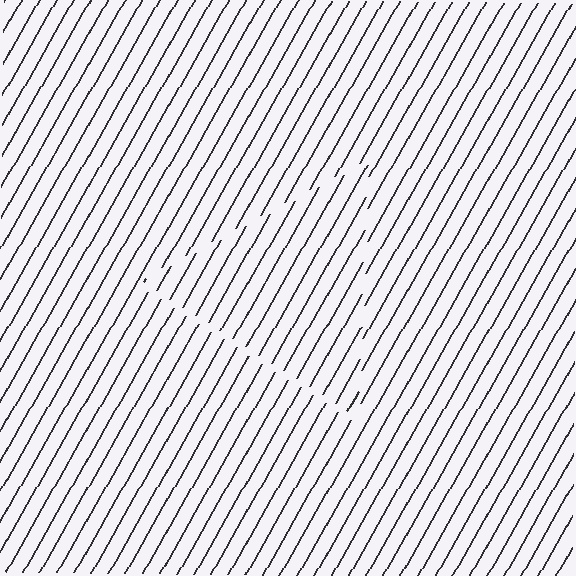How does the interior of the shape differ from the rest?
The interior of the shape contains the same grating, shifted by half a period — the contour is defined by the phase discontinuity where line-ends from the inner and outer gratings abut.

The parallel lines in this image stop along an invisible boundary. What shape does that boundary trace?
An illusory triangle. The interior of the shape contains the same grating, shifted by half a period — the contour is defined by the phase discontinuity where line-ends from the inner and outer gratings abut.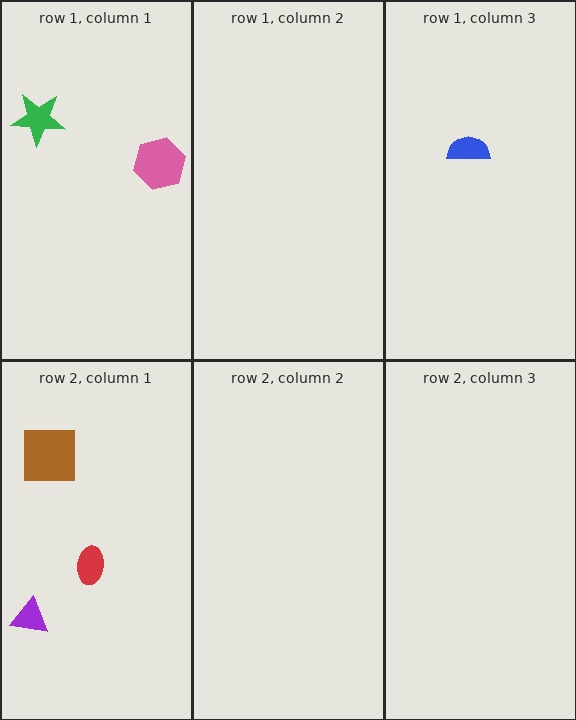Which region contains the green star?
The row 1, column 1 region.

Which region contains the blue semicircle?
The row 1, column 3 region.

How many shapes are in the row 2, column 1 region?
3.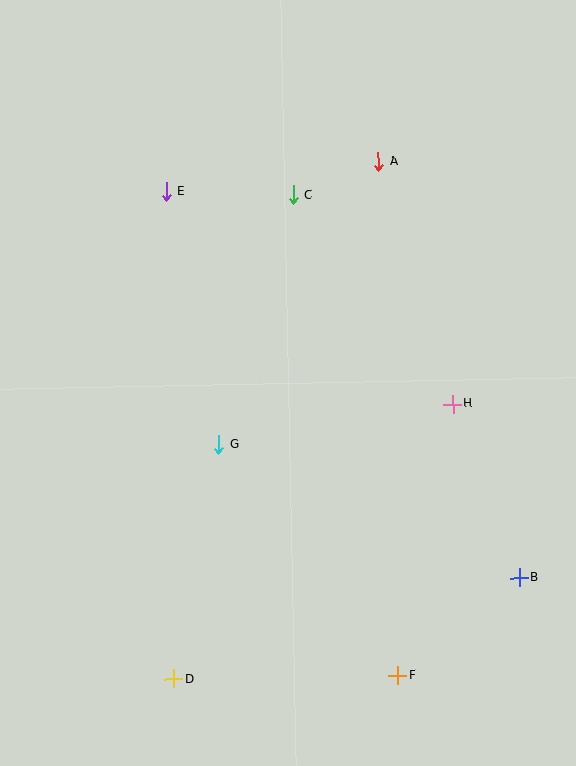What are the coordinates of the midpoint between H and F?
The midpoint between H and F is at (425, 539).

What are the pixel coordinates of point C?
Point C is at (294, 195).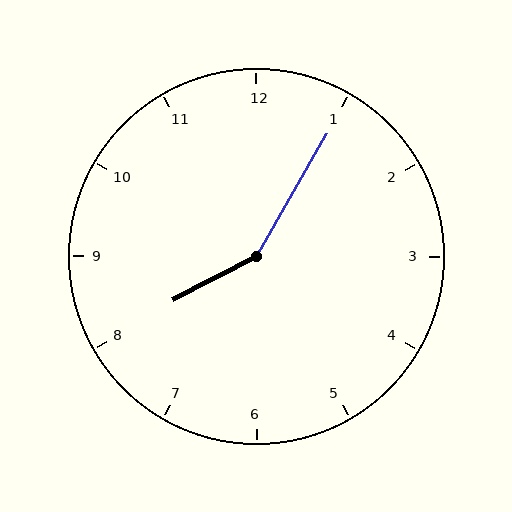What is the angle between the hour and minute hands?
Approximately 148 degrees.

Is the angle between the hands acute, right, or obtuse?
It is obtuse.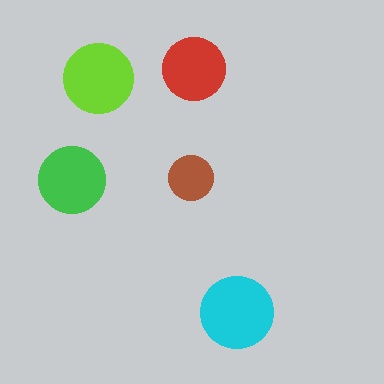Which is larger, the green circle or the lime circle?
The lime one.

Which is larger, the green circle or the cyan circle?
The cyan one.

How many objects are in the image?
There are 5 objects in the image.